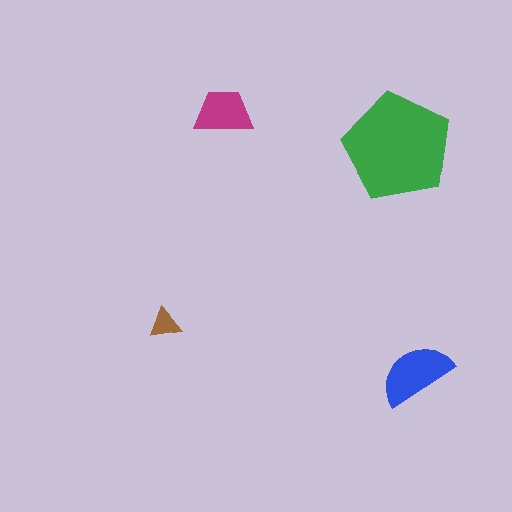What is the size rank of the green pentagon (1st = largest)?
1st.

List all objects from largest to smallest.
The green pentagon, the blue semicircle, the magenta trapezoid, the brown triangle.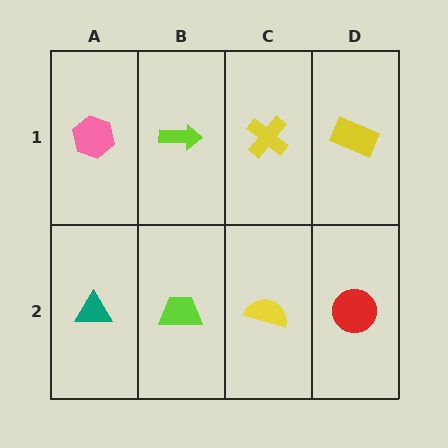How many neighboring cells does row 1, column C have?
3.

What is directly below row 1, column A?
A teal triangle.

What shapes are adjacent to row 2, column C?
A yellow cross (row 1, column C), a lime trapezoid (row 2, column B), a red circle (row 2, column D).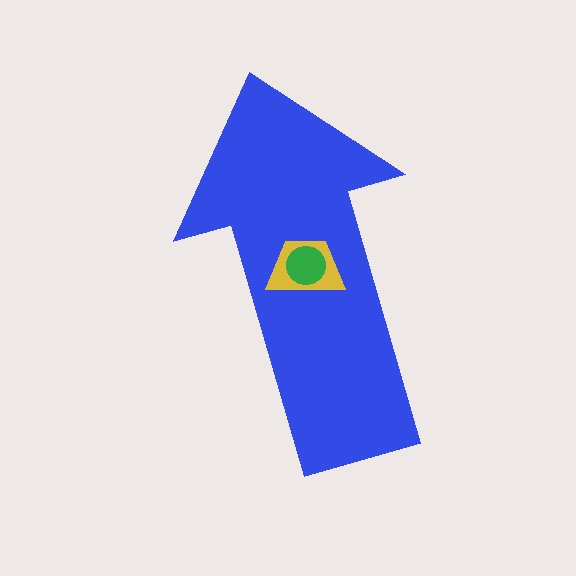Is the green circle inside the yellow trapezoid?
Yes.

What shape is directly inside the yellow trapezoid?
The green circle.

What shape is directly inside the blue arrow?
The yellow trapezoid.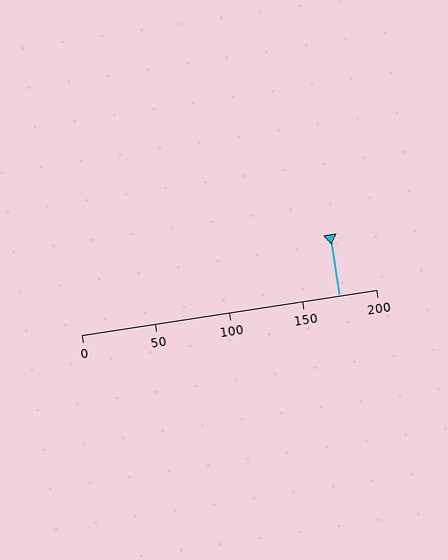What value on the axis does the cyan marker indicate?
The marker indicates approximately 175.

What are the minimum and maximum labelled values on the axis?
The axis runs from 0 to 200.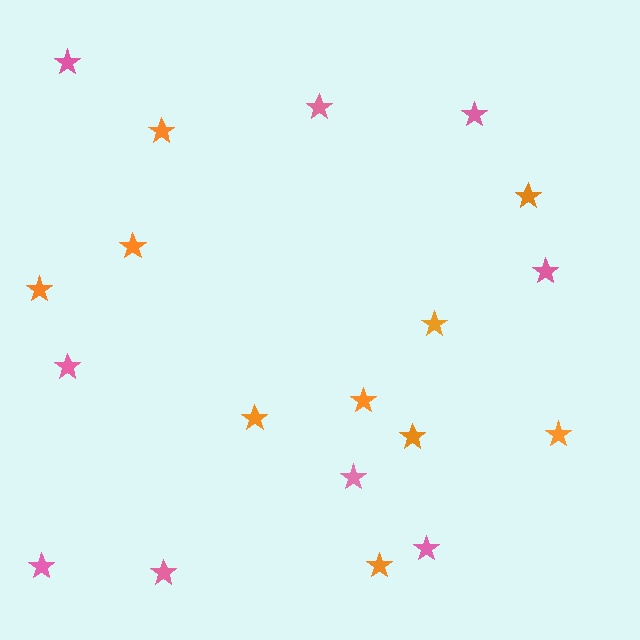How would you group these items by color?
There are 2 groups: one group of pink stars (9) and one group of orange stars (10).